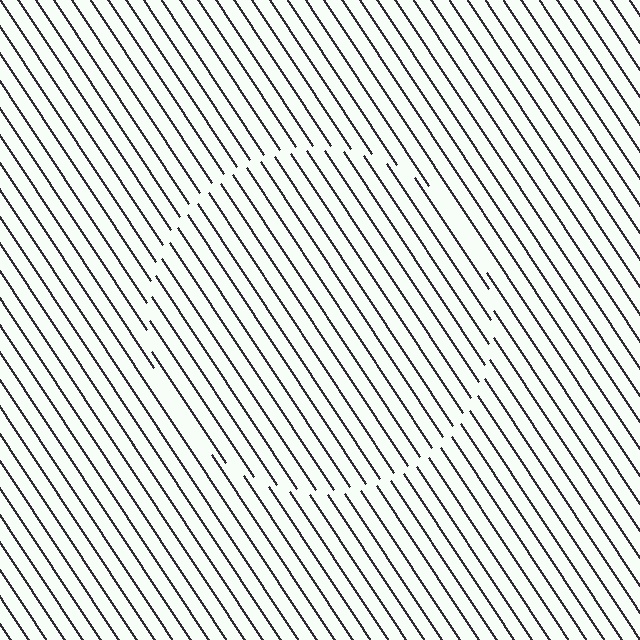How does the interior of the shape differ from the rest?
The interior of the shape contains the same grating, shifted by half a period — the contour is defined by the phase discontinuity where line-ends from the inner and outer gratings abut.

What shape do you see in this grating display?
An illusory circle. The interior of the shape contains the same grating, shifted by half a period — the contour is defined by the phase discontinuity where line-ends from the inner and outer gratings abut.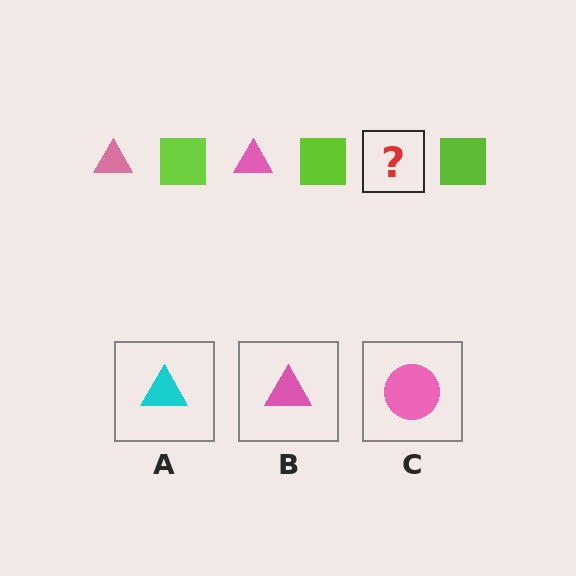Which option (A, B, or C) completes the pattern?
B.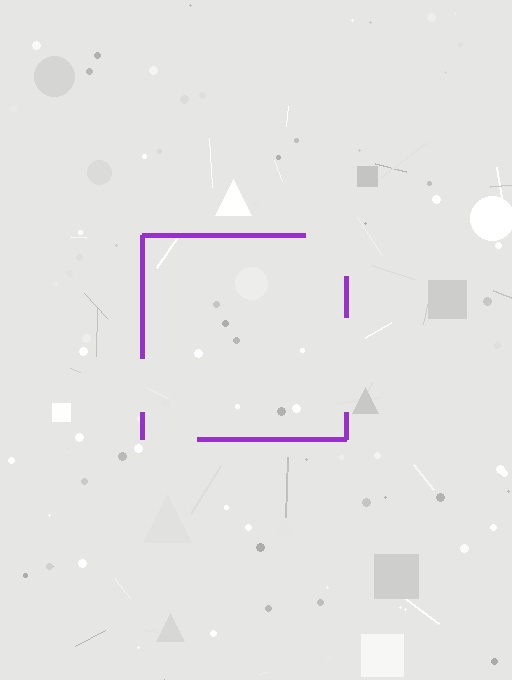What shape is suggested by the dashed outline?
The dashed outline suggests a square.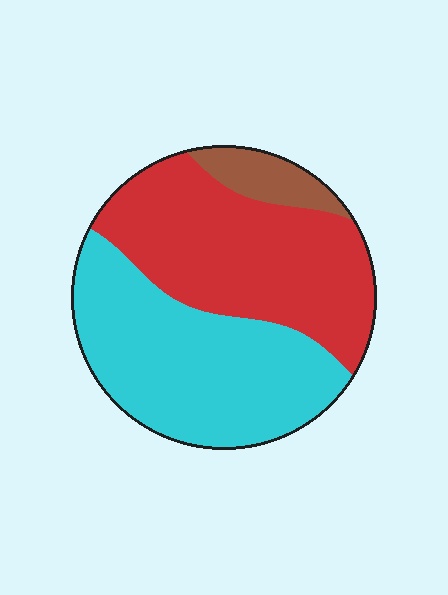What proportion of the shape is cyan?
Cyan covers about 45% of the shape.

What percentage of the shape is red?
Red covers around 45% of the shape.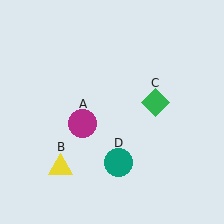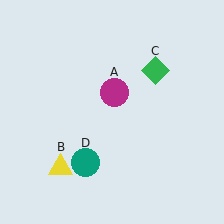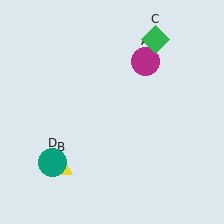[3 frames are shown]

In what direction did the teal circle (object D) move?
The teal circle (object D) moved left.